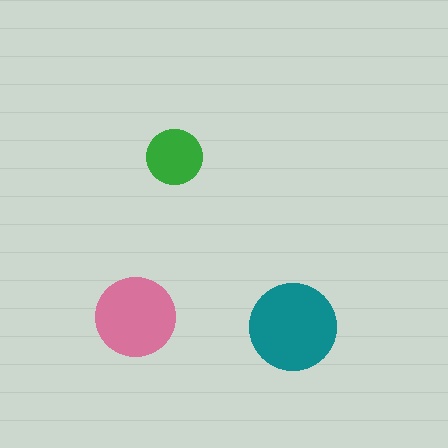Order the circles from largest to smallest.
the teal one, the pink one, the green one.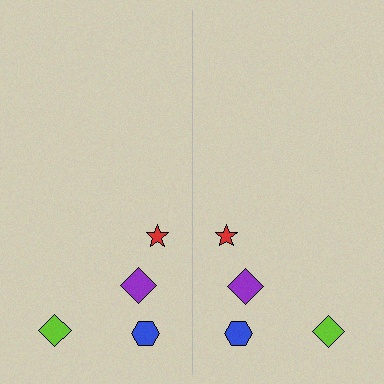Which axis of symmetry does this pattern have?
The pattern has a vertical axis of symmetry running through the center of the image.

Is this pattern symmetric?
Yes, this pattern has bilateral (reflection) symmetry.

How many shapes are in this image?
There are 8 shapes in this image.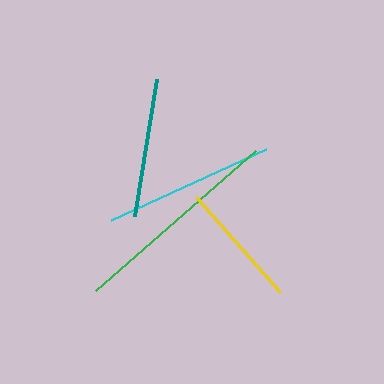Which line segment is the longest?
The green line is the longest at approximately 212 pixels.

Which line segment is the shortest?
The yellow line is the shortest at approximately 126 pixels.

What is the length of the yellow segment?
The yellow segment is approximately 126 pixels long.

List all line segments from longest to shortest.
From longest to shortest: green, cyan, teal, yellow.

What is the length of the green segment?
The green segment is approximately 212 pixels long.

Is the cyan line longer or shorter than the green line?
The green line is longer than the cyan line.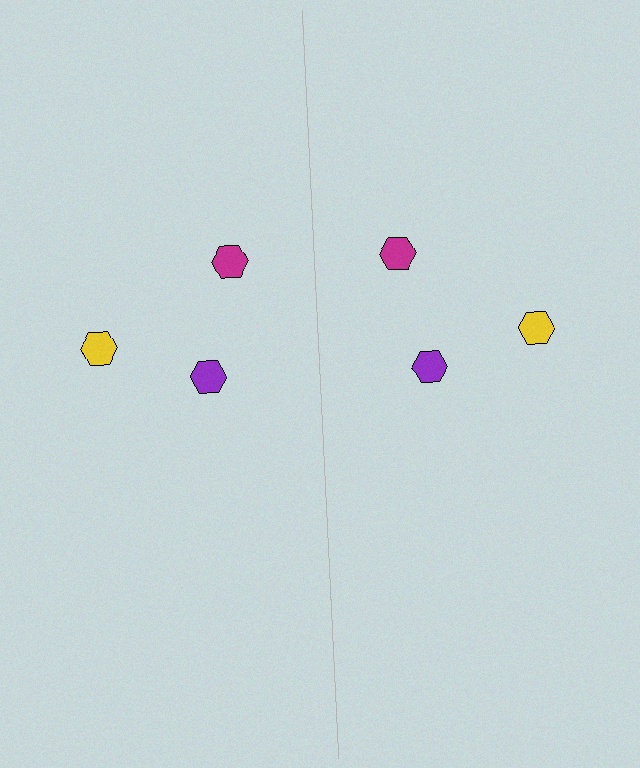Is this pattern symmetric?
Yes, this pattern has bilateral (reflection) symmetry.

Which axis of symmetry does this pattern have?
The pattern has a vertical axis of symmetry running through the center of the image.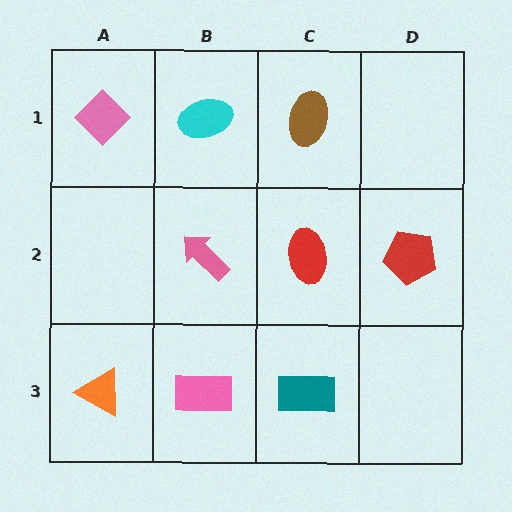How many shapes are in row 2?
3 shapes.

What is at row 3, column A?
An orange triangle.